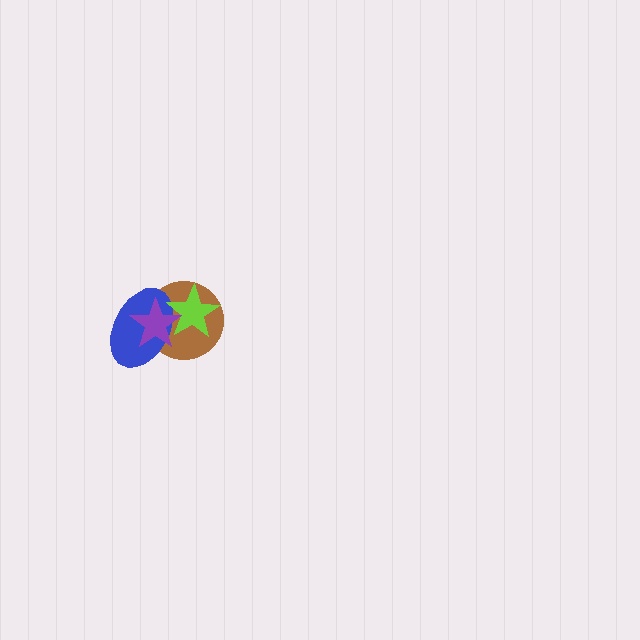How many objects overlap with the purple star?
3 objects overlap with the purple star.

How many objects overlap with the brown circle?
3 objects overlap with the brown circle.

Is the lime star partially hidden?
Yes, it is partially covered by another shape.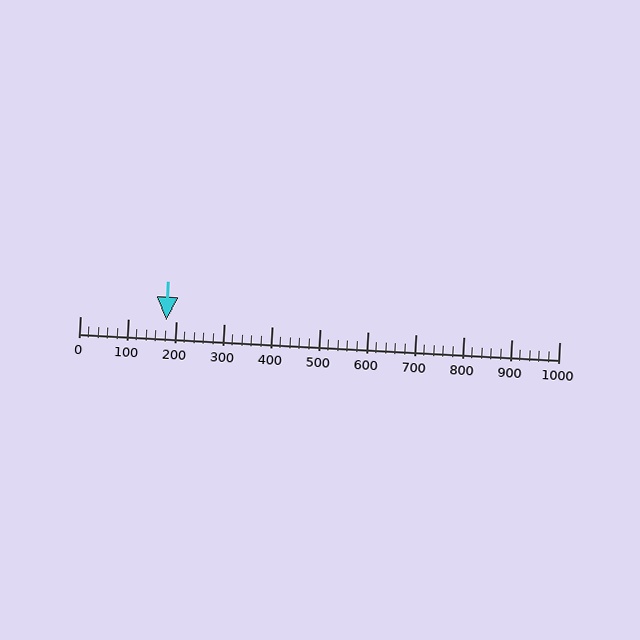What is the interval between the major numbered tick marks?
The major tick marks are spaced 100 units apart.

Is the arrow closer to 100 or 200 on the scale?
The arrow is closer to 200.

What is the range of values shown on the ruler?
The ruler shows values from 0 to 1000.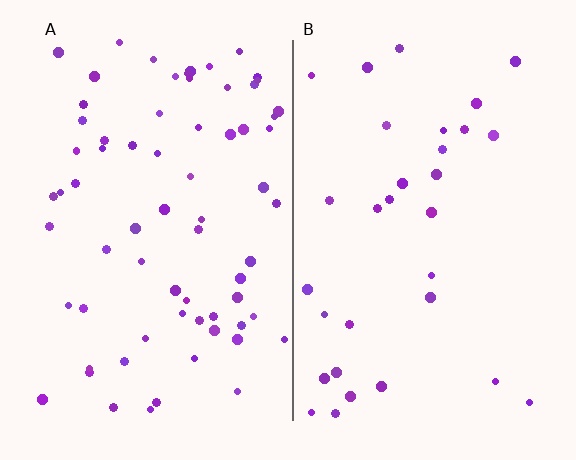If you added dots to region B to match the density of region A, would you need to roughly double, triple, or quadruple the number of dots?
Approximately double.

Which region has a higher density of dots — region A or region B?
A (the left).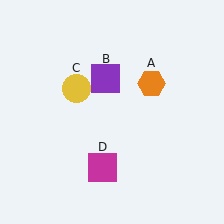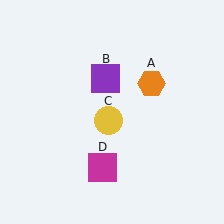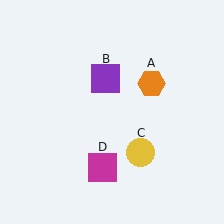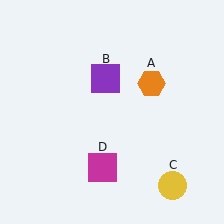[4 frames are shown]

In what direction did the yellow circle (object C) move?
The yellow circle (object C) moved down and to the right.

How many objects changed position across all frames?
1 object changed position: yellow circle (object C).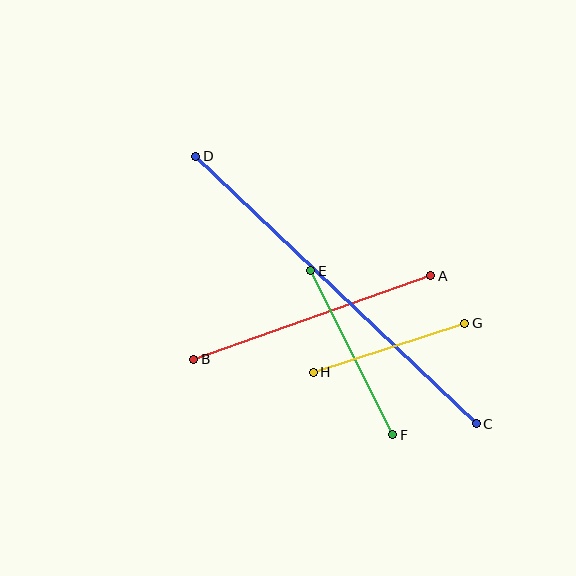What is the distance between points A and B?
The distance is approximately 251 pixels.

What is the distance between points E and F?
The distance is approximately 183 pixels.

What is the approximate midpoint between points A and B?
The midpoint is at approximately (312, 317) pixels.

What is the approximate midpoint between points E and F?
The midpoint is at approximately (352, 353) pixels.